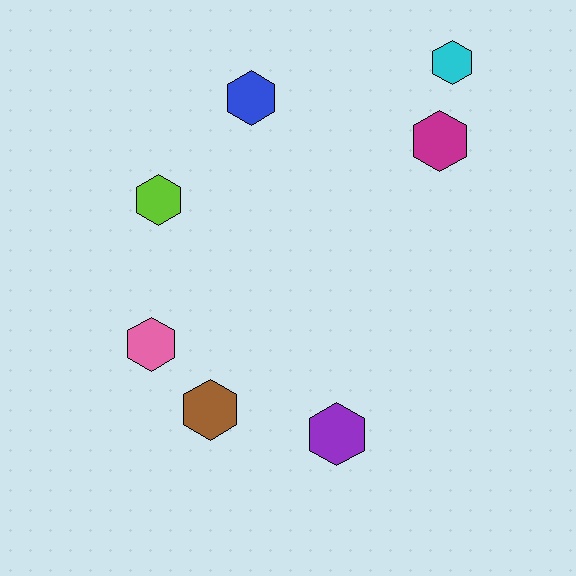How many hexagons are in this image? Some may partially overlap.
There are 7 hexagons.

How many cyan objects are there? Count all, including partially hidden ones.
There is 1 cyan object.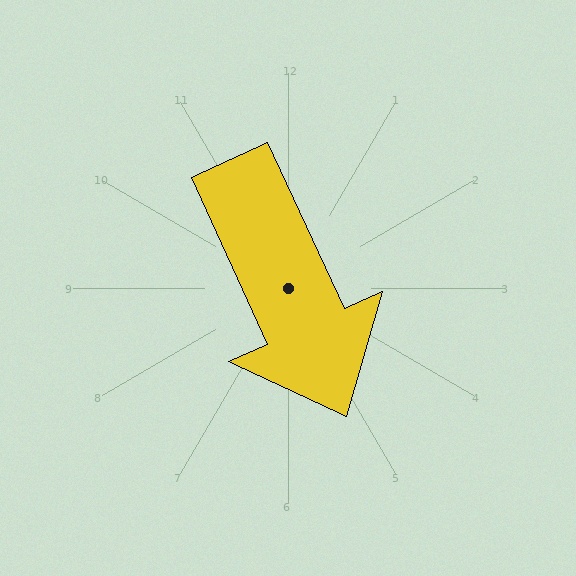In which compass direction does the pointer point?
Southeast.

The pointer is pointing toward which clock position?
Roughly 5 o'clock.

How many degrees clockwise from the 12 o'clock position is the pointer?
Approximately 155 degrees.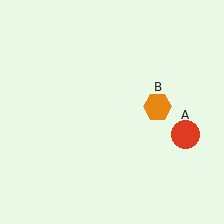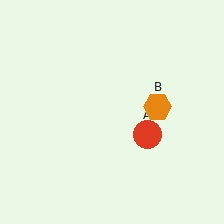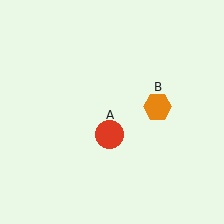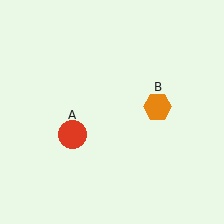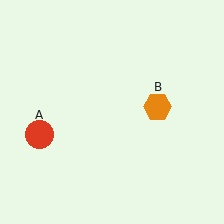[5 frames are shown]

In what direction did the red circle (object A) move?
The red circle (object A) moved left.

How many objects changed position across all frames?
1 object changed position: red circle (object A).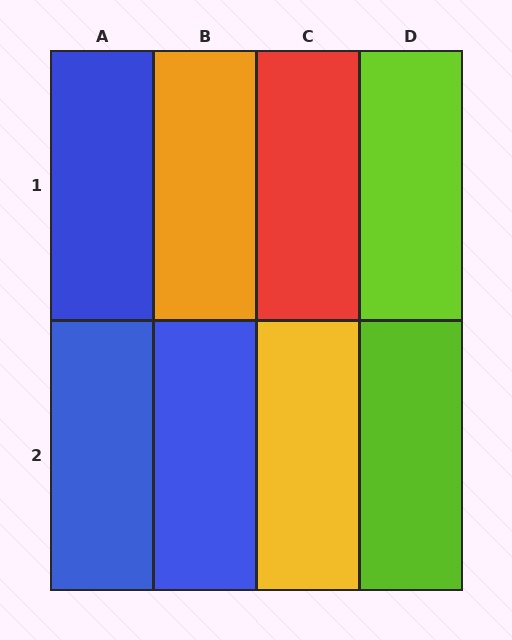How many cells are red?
1 cell is red.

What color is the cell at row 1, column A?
Blue.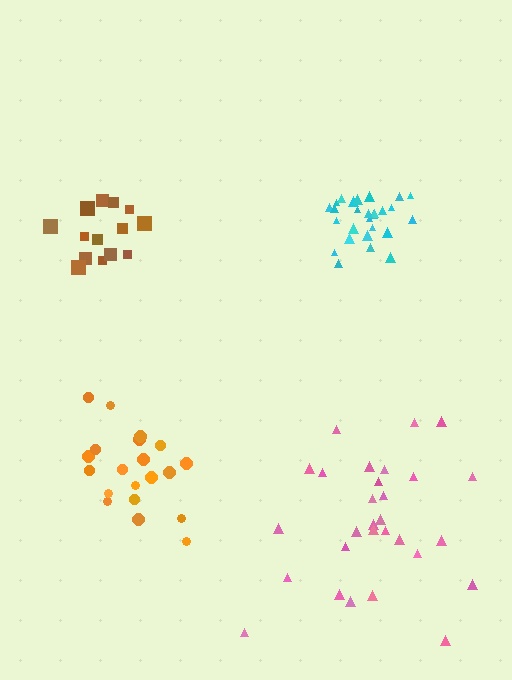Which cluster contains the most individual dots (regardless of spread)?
Pink (29).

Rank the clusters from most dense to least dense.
cyan, brown, orange, pink.